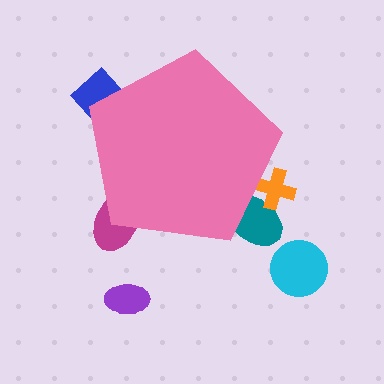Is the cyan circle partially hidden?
No, the cyan circle is fully visible.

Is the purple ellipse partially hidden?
No, the purple ellipse is fully visible.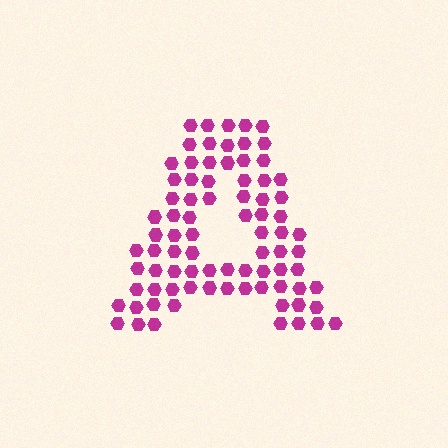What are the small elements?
The small elements are hexagons.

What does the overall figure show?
The overall figure shows the letter A.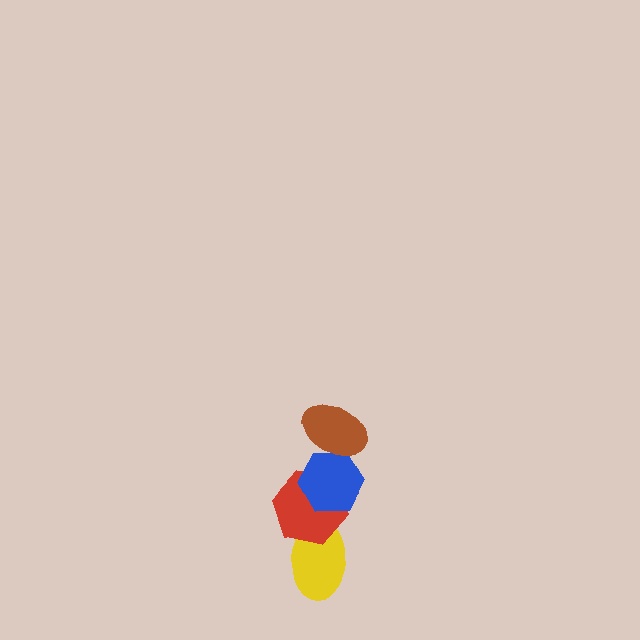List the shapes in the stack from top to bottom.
From top to bottom: the brown ellipse, the blue hexagon, the red hexagon, the yellow ellipse.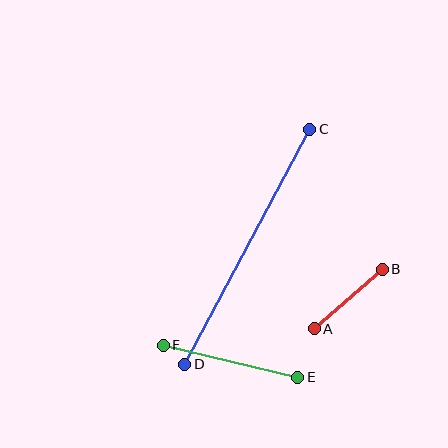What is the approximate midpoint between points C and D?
The midpoint is at approximately (247, 247) pixels.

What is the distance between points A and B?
The distance is approximately 90 pixels.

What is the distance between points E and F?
The distance is approximately 138 pixels.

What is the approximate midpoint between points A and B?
The midpoint is at approximately (348, 299) pixels.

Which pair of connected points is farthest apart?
Points C and D are farthest apart.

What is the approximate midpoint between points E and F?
The midpoint is at approximately (230, 361) pixels.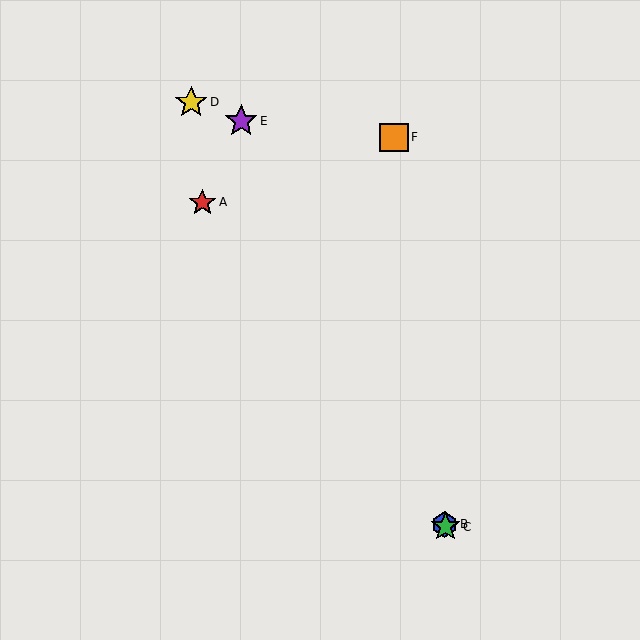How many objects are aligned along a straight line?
3 objects (B, C, E) are aligned along a straight line.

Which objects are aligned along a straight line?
Objects B, C, E are aligned along a straight line.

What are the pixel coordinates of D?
Object D is at (191, 102).